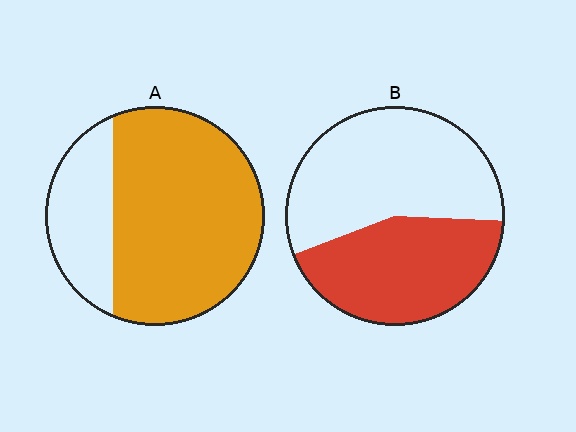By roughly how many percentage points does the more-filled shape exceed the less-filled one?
By roughly 30 percentage points (A over B).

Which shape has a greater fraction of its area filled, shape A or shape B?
Shape A.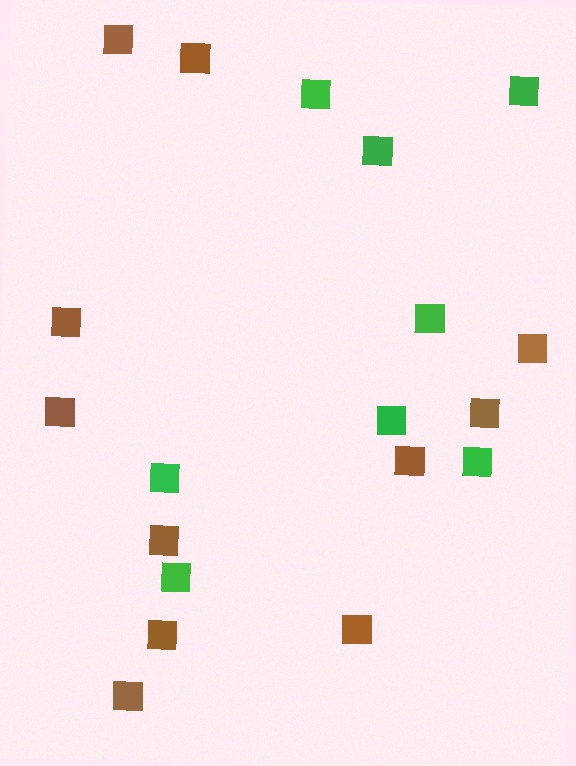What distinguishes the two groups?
There are 2 groups: one group of green squares (8) and one group of brown squares (11).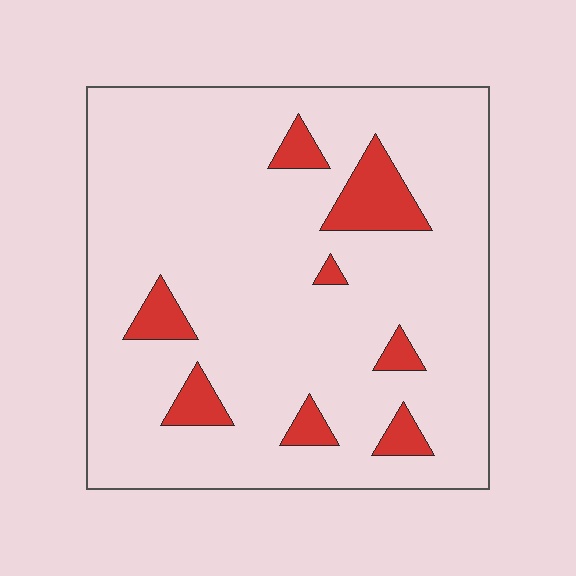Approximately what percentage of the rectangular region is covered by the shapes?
Approximately 10%.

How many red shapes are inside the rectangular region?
8.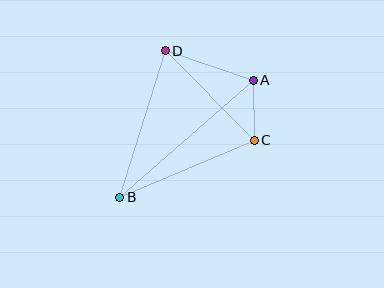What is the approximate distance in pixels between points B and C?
The distance between B and C is approximately 146 pixels.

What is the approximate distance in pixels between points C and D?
The distance between C and D is approximately 126 pixels.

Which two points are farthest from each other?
Points A and B are farthest from each other.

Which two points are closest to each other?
Points A and C are closest to each other.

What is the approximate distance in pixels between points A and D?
The distance between A and D is approximately 93 pixels.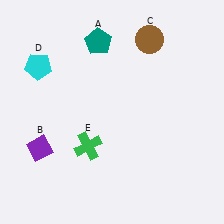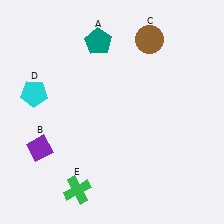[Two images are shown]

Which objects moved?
The objects that moved are: the cyan pentagon (D), the green cross (E).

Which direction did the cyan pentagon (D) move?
The cyan pentagon (D) moved down.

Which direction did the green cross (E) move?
The green cross (E) moved down.